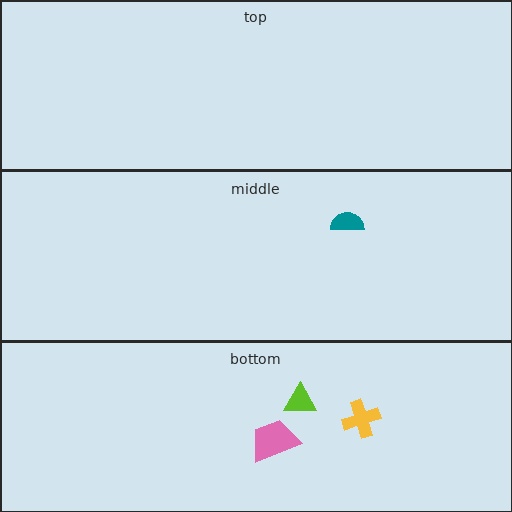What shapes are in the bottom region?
The yellow cross, the pink trapezoid, the lime triangle.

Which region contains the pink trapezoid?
The bottom region.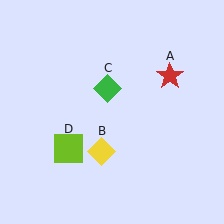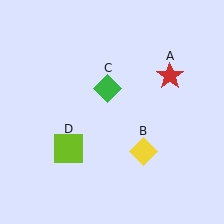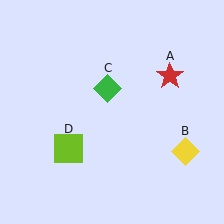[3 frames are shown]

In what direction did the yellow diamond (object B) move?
The yellow diamond (object B) moved right.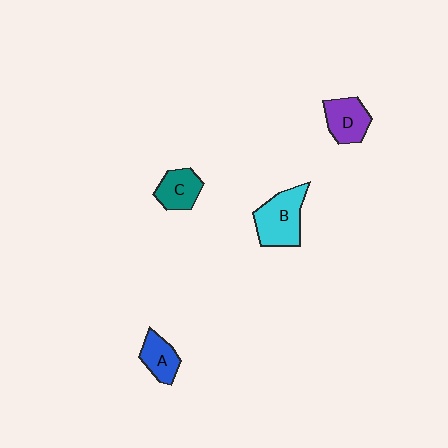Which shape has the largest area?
Shape B (cyan).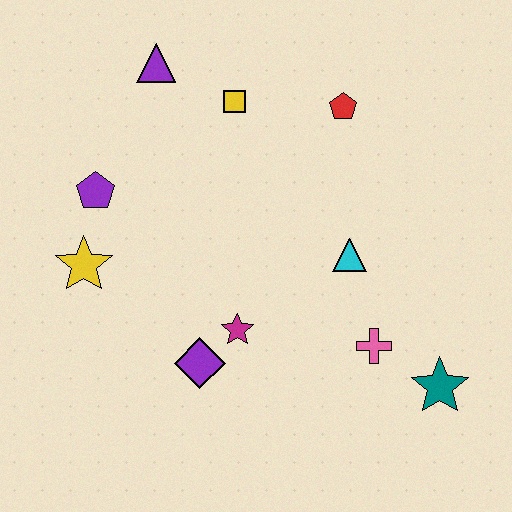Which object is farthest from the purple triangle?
The teal star is farthest from the purple triangle.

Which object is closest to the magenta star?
The purple diamond is closest to the magenta star.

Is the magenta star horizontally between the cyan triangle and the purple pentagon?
Yes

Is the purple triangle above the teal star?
Yes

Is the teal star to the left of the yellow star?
No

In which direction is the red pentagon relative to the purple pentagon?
The red pentagon is to the right of the purple pentagon.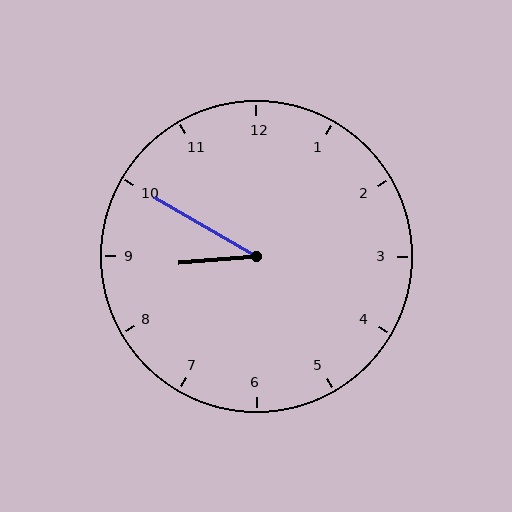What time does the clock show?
8:50.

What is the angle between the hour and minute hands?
Approximately 35 degrees.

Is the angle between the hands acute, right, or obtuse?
It is acute.